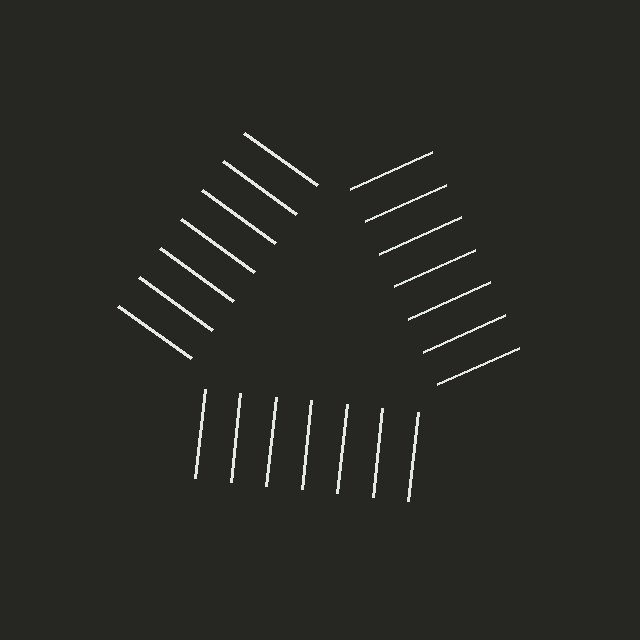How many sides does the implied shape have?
3 sides — the line-ends trace a triangle.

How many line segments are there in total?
21 — 7 along each of the 3 edges.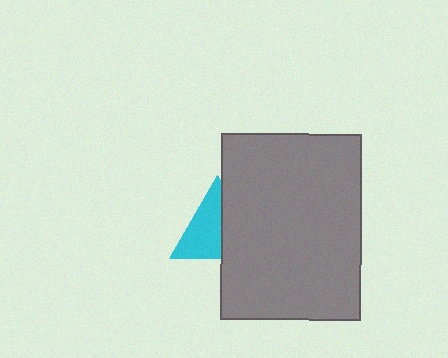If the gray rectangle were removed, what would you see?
You would see the complete cyan triangle.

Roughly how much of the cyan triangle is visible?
About half of it is visible (roughly 58%).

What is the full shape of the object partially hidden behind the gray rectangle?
The partially hidden object is a cyan triangle.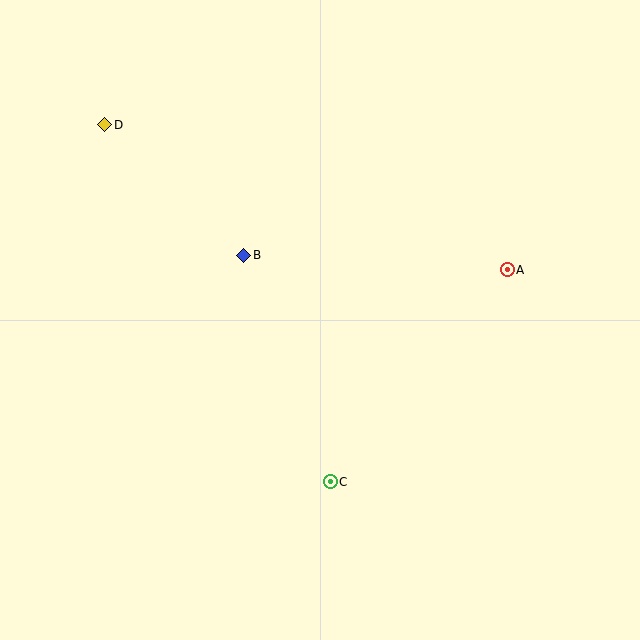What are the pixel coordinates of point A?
Point A is at (507, 270).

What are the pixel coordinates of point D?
Point D is at (105, 125).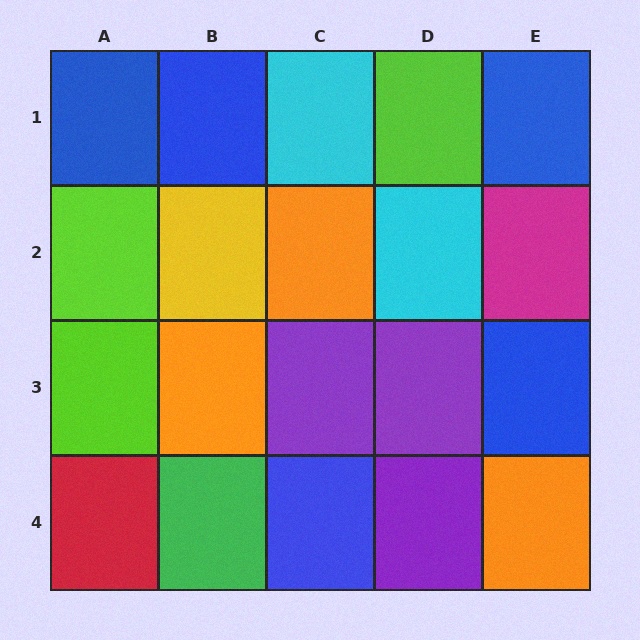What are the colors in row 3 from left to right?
Lime, orange, purple, purple, blue.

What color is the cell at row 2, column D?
Cyan.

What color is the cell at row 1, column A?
Blue.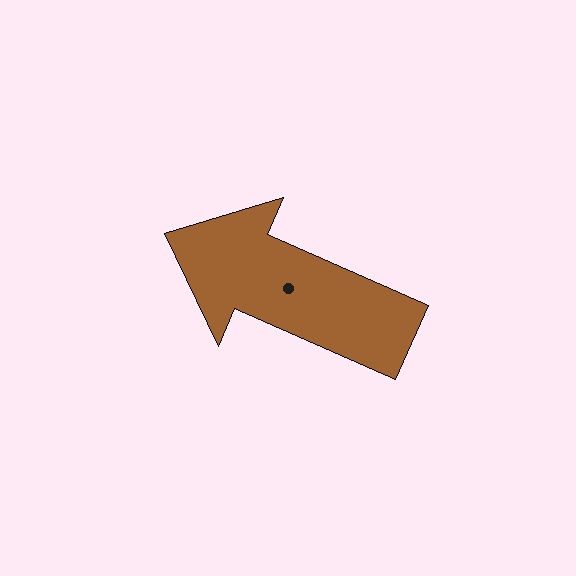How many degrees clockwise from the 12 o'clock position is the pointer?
Approximately 294 degrees.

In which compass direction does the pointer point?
Northwest.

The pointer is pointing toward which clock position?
Roughly 10 o'clock.